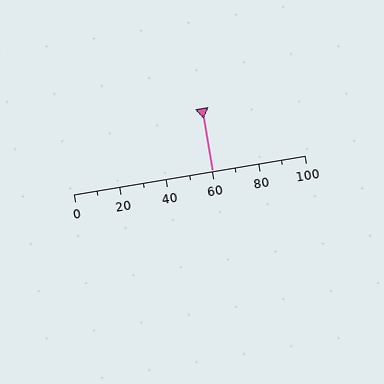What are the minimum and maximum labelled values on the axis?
The axis runs from 0 to 100.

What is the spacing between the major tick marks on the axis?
The major ticks are spaced 20 apart.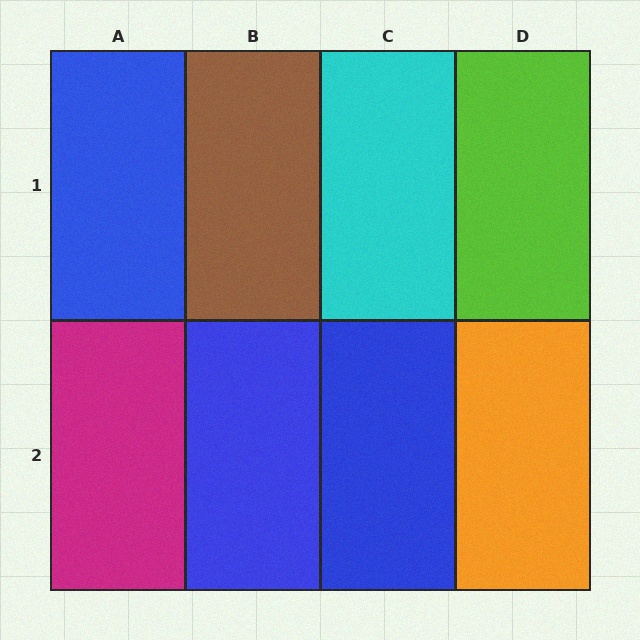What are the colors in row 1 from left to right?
Blue, brown, cyan, lime.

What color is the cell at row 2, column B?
Blue.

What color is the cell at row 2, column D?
Orange.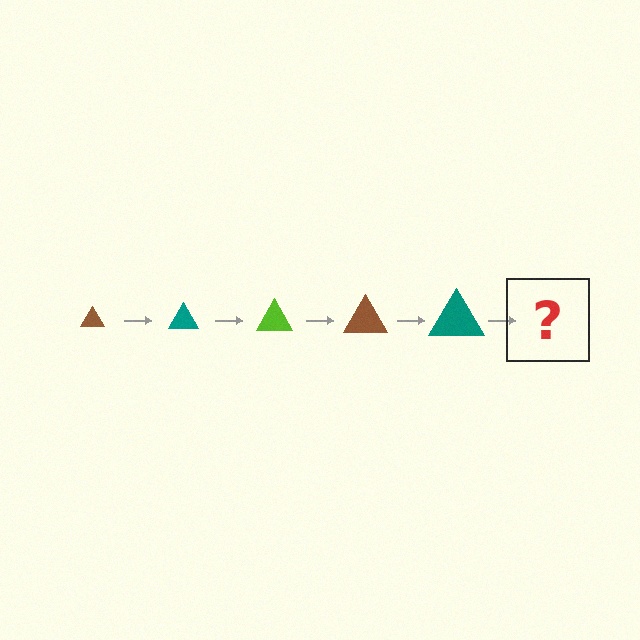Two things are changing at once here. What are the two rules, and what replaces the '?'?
The two rules are that the triangle grows larger each step and the color cycles through brown, teal, and lime. The '?' should be a lime triangle, larger than the previous one.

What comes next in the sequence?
The next element should be a lime triangle, larger than the previous one.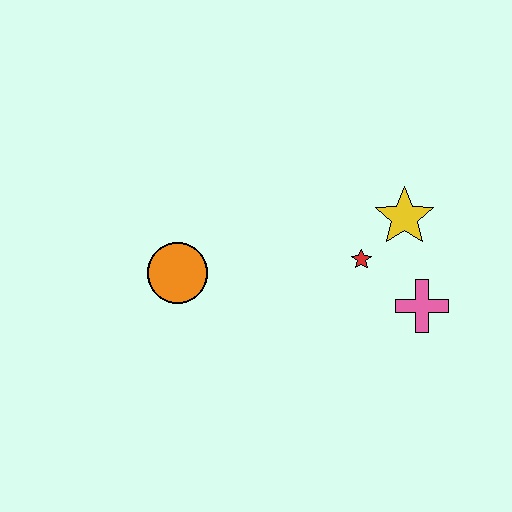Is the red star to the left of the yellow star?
Yes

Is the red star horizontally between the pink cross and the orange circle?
Yes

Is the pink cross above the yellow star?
No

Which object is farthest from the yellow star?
The orange circle is farthest from the yellow star.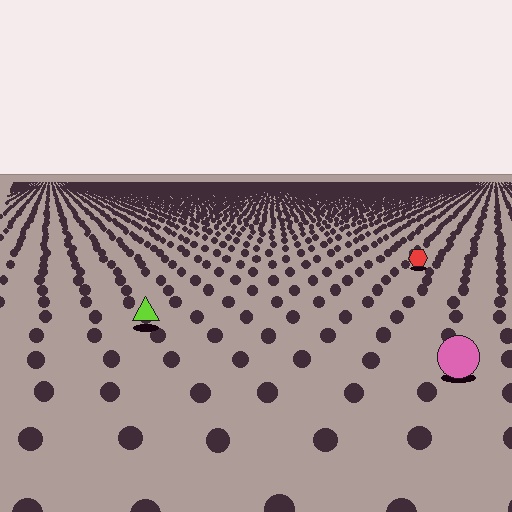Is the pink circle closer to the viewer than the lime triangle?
Yes. The pink circle is closer — you can tell from the texture gradient: the ground texture is coarser near it.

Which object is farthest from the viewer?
The red hexagon is farthest from the viewer. It appears smaller and the ground texture around it is denser.